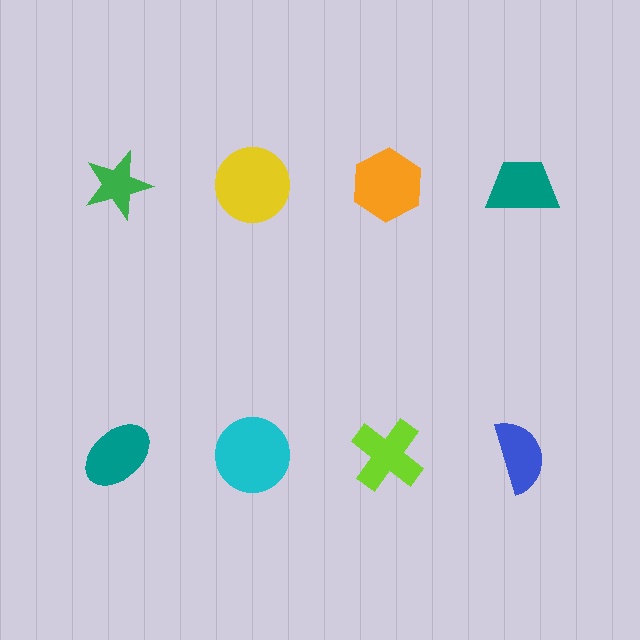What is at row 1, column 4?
A teal trapezoid.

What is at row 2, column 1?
A teal ellipse.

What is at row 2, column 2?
A cyan circle.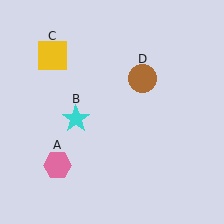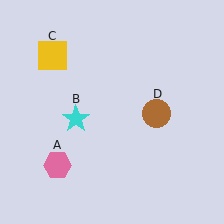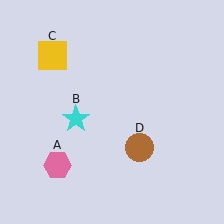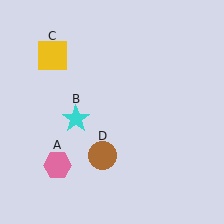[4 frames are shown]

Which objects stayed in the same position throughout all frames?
Pink hexagon (object A) and cyan star (object B) and yellow square (object C) remained stationary.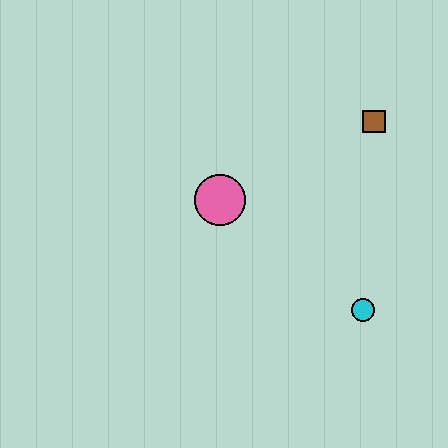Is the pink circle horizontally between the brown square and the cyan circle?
No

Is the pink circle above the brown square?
No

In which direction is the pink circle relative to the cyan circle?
The pink circle is to the left of the cyan circle.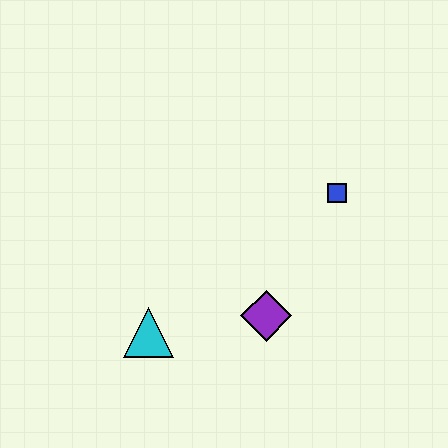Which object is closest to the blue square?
The purple diamond is closest to the blue square.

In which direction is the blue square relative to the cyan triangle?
The blue square is to the right of the cyan triangle.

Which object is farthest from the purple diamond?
The blue square is farthest from the purple diamond.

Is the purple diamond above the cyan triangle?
Yes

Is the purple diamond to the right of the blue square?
No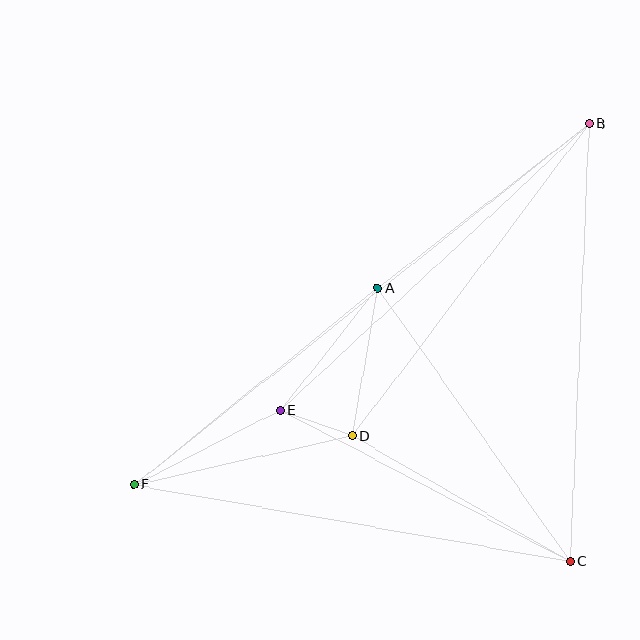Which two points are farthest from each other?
Points B and F are farthest from each other.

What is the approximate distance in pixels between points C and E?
The distance between C and E is approximately 327 pixels.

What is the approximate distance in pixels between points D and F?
The distance between D and F is approximately 224 pixels.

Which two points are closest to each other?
Points D and E are closest to each other.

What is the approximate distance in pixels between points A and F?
The distance between A and F is approximately 314 pixels.